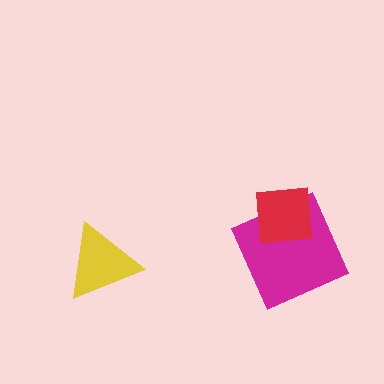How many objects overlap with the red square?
1 object overlaps with the red square.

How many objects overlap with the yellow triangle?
0 objects overlap with the yellow triangle.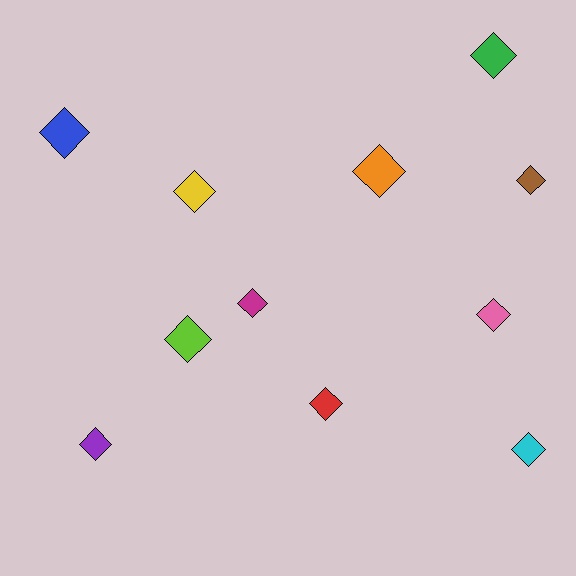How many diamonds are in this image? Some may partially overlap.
There are 11 diamonds.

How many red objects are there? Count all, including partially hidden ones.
There is 1 red object.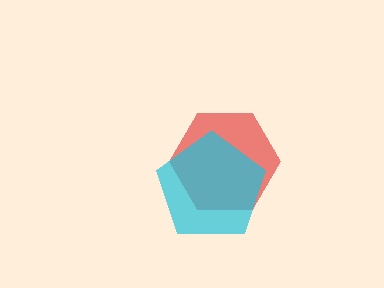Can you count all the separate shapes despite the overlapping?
Yes, there are 2 separate shapes.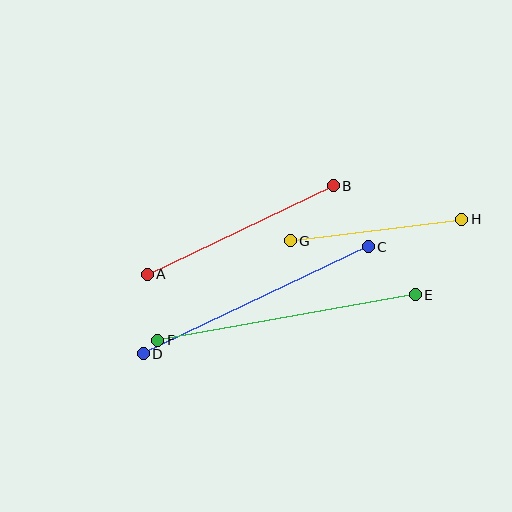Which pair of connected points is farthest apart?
Points E and F are farthest apart.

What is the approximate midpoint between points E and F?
The midpoint is at approximately (287, 317) pixels.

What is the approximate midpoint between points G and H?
The midpoint is at approximately (376, 230) pixels.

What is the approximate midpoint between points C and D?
The midpoint is at approximately (256, 300) pixels.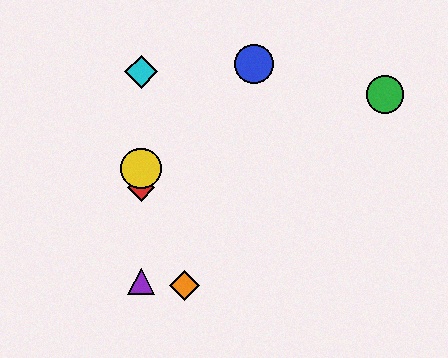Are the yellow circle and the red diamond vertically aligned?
Yes, both are at x≈141.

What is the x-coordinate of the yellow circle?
The yellow circle is at x≈141.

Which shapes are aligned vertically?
The red diamond, the yellow circle, the purple triangle, the cyan diamond are aligned vertically.